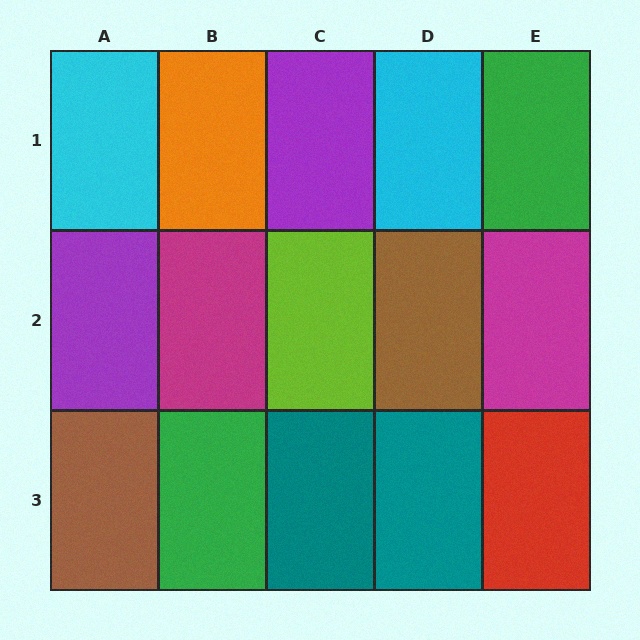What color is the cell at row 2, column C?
Lime.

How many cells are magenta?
2 cells are magenta.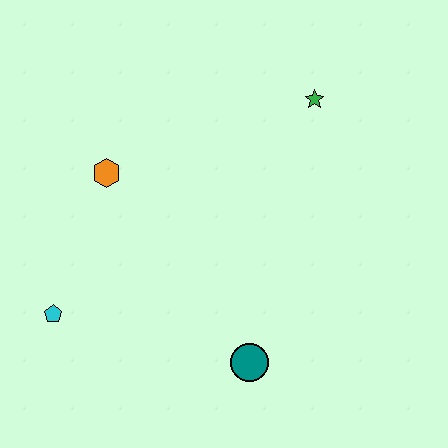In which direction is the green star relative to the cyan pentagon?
The green star is to the right of the cyan pentagon.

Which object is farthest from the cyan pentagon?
The green star is farthest from the cyan pentagon.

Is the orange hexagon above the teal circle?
Yes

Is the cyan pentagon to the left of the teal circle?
Yes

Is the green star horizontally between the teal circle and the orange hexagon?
No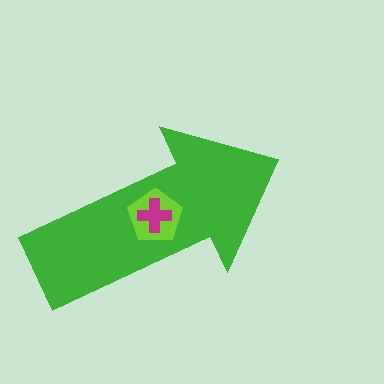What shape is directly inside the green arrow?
The lime pentagon.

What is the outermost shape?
The green arrow.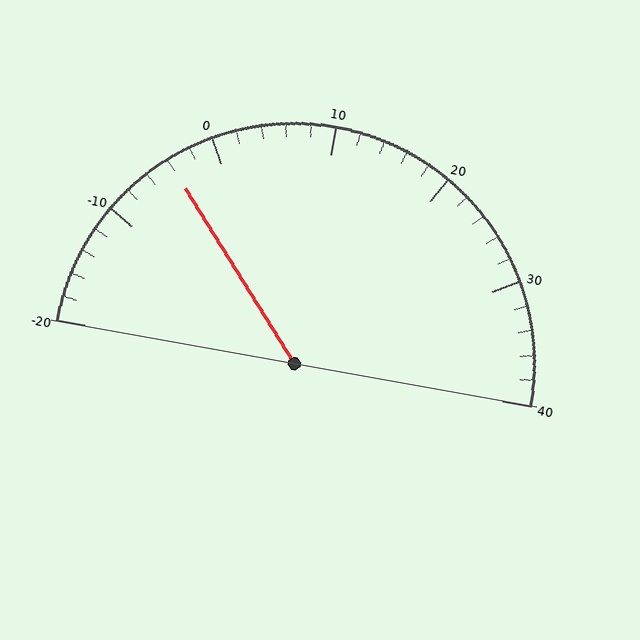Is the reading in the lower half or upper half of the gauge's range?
The reading is in the lower half of the range (-20 to 40).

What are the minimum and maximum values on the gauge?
The gauge ranges from -20 to 40.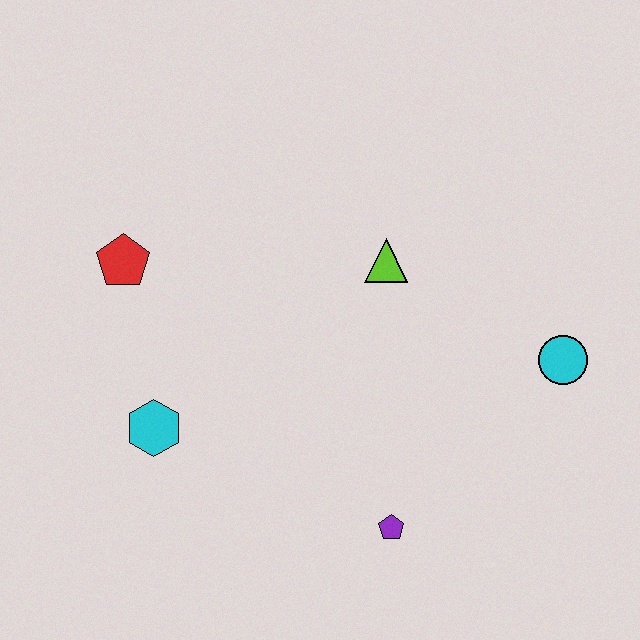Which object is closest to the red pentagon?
The cyan hexagon is closest to the red pentagon.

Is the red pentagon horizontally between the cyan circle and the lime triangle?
No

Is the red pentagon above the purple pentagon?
Yes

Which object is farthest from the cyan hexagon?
The cyan circle is farthest from the cyan hexagon.